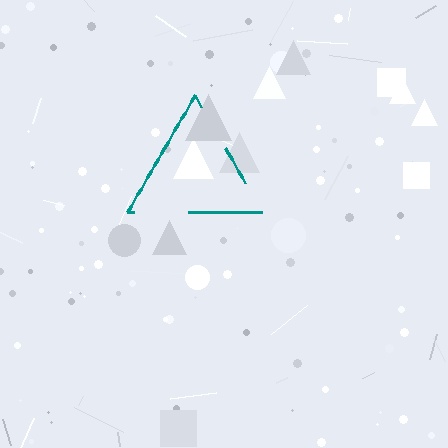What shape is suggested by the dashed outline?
The dashed outline suggests a triangle.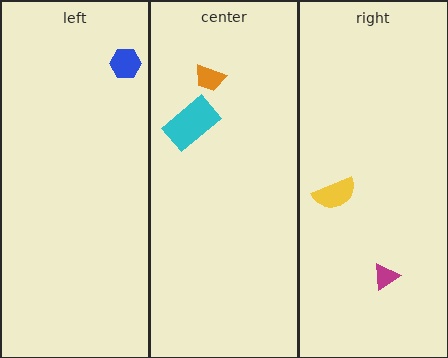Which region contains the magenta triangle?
The right region.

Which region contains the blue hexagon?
The left region.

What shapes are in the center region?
The cyan rectangle, the orange trapezoid.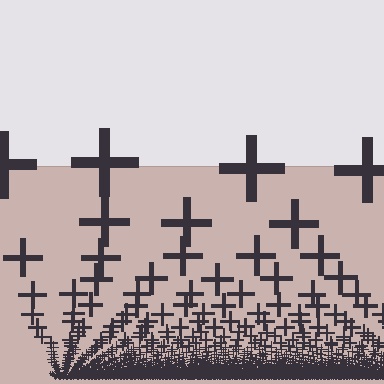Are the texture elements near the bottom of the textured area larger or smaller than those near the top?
Smaller. The gradient is inverted — elements near the bottom are smaller and denser.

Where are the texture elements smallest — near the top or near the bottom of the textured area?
Near the bottom.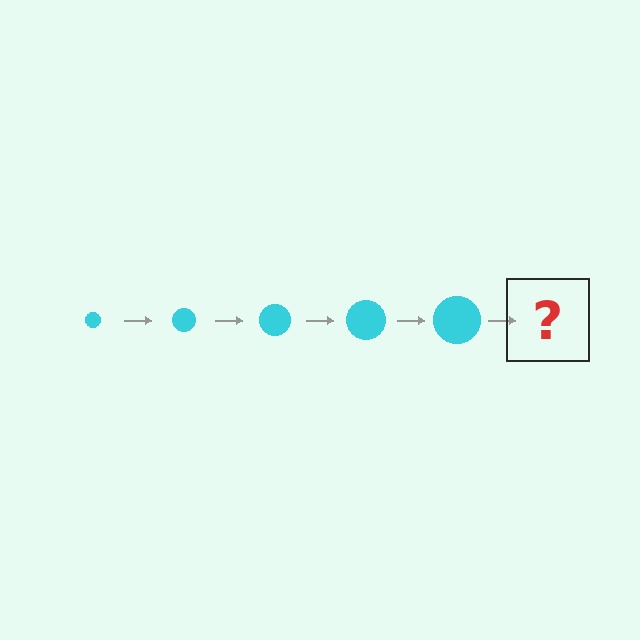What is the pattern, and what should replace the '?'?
The pattern is that the circle gets progressively larger each step. The '?' should be a cyan circle, larger than the previous one.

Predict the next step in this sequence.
The next step is a cyan circle, larger than the previous one.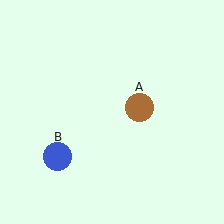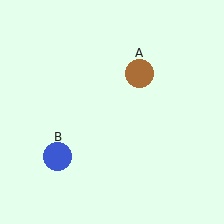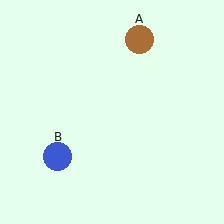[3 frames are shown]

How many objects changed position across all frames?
1 object changed position: brown circle (object A).